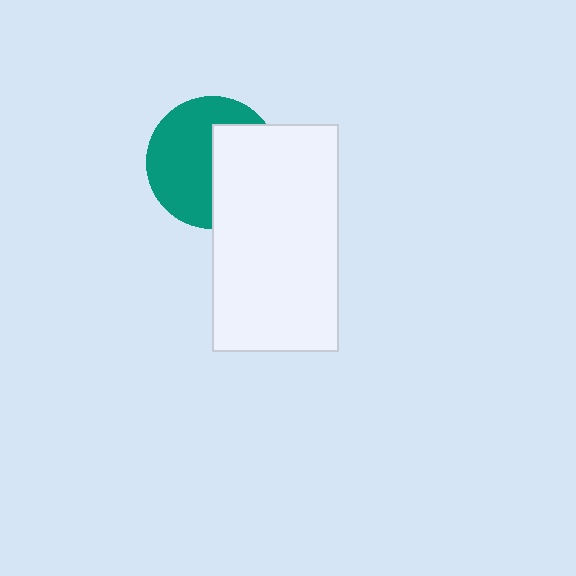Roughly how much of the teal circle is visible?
About half of it is visible (roughly 57%).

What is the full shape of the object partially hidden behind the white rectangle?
The partially hidden object is a teal circle.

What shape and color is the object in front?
The object in front is a white rectangle.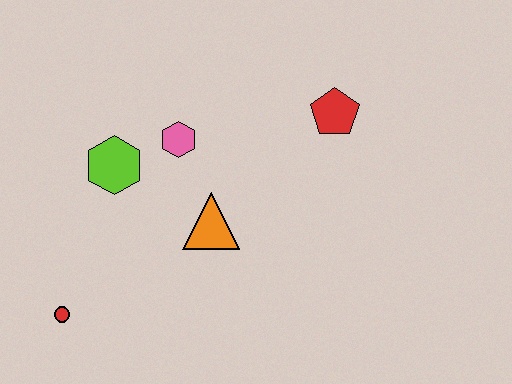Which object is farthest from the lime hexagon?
The red pentagon is farthest from the lime hexagon.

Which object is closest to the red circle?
The lime hexagon is closest to the red circle.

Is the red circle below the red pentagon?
Yes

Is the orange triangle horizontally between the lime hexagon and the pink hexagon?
No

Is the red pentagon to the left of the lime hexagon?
No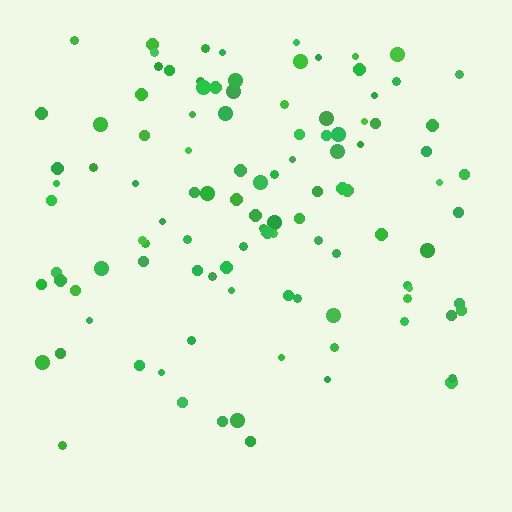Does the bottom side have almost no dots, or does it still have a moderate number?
Still a moderate number, just noticeably fewer than the top.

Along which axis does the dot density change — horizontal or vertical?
Vertical.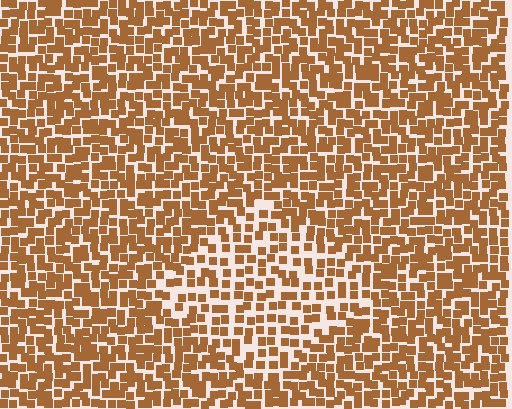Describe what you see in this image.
The image contains small brown elements arranged at two different densities. A diamond-shaped region is visible where the elements are less densely packed than the surrounding area.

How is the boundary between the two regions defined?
The boundary is defined by a change in element density (approximately 1.6x ratio). All elements are the same color, size, and shape.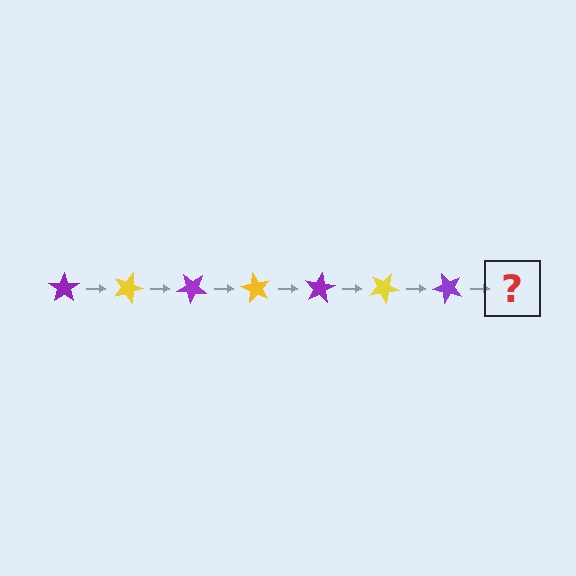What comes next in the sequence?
The next element should be a yellow star, rotated 140 degrees from the start.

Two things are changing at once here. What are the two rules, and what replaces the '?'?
The two rules are that it rotates 20 degrees each step and the color cycles through purple and yellow. The '?' should be a yellow star, rotated 140 degrees from the start.